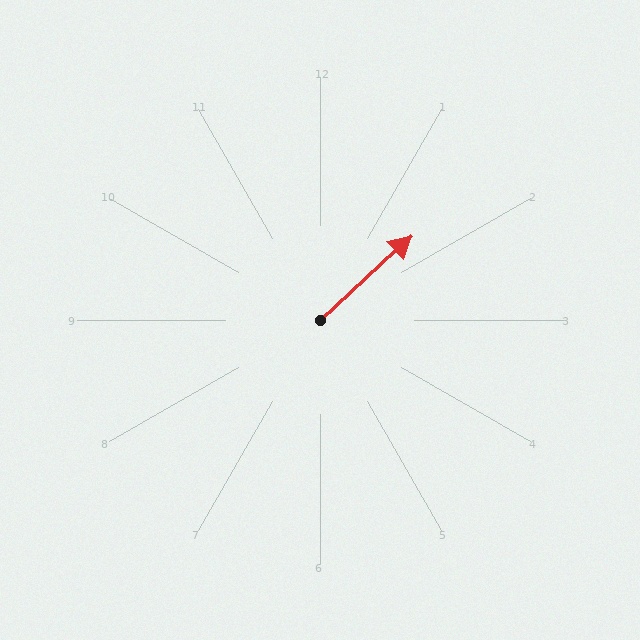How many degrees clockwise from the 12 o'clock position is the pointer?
Approximately 47 degrees.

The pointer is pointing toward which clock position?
Roughly 2 o'clock.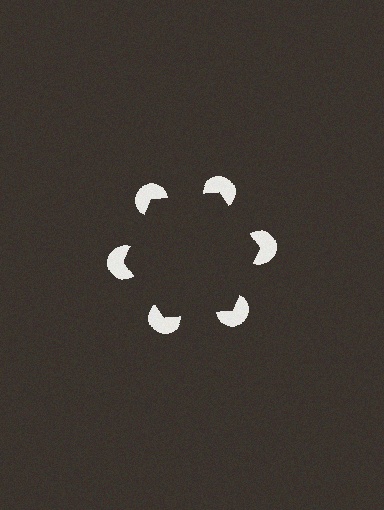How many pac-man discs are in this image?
There are 6 — one at each vertex of the illusory hexagon.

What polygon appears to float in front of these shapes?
An illusory hexagon — its edges are inferred from the aligned wedge cuts in the pac-man discs, not physically drawn.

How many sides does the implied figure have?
6 sides.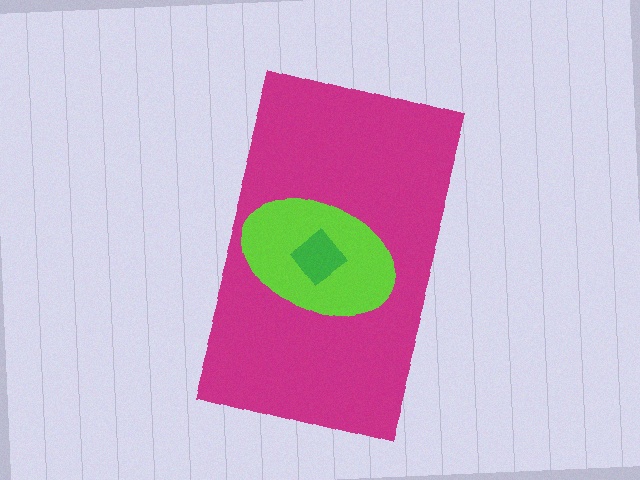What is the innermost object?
The green diamond.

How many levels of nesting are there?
3.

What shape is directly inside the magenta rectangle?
The lime ellipse.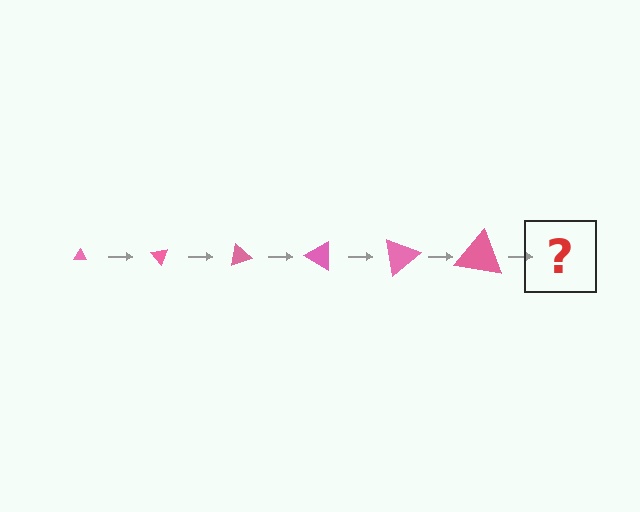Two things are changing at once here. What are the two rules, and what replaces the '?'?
The two rules are that the triangle grows larger each step and it rotates 50 degrees each step. The '?' should be a triangle, larger than the previous one and rotated 300 degrees from the start.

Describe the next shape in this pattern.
It should be a triangle, larger than the previous one and rotated 300 degrees from the start.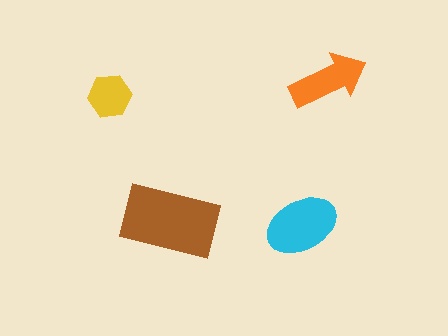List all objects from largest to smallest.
The brown rectangle, the cyan ellipse, the orange arrow, the yellow hexagon.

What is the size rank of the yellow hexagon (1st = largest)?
4th.